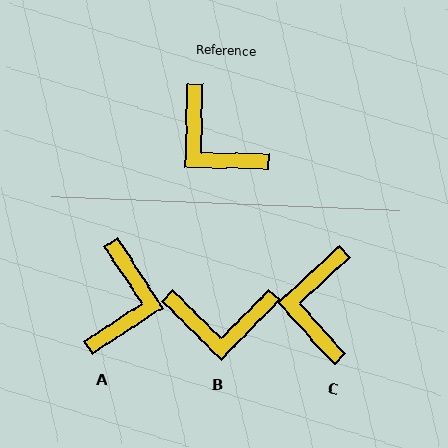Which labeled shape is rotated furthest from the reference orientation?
A, about 124 degrees away.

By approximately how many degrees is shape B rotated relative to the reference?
Approximately 47 degrees counter-clockwise.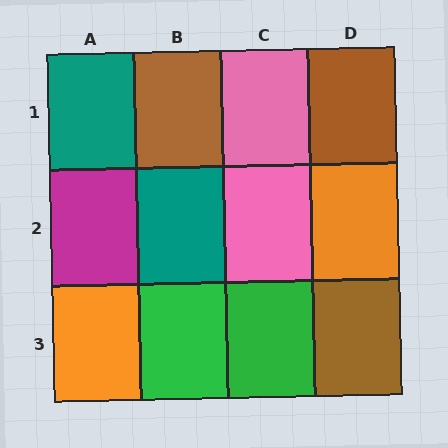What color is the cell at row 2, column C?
Pink.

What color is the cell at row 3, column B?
Green.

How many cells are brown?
3 cells are brown.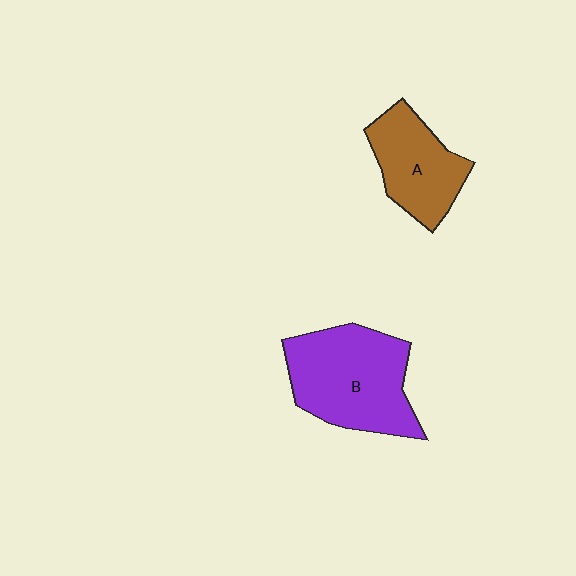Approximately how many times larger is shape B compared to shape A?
Approximately 1.5 times.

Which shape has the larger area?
Shape B (purple).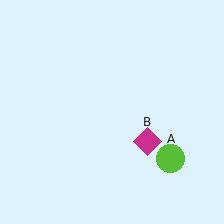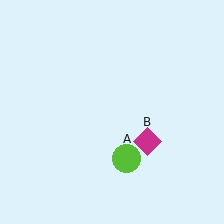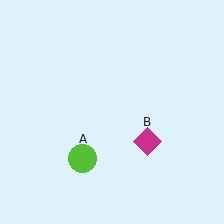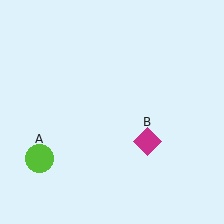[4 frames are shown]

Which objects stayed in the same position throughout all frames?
Magenta diamond (object B) remained stationary.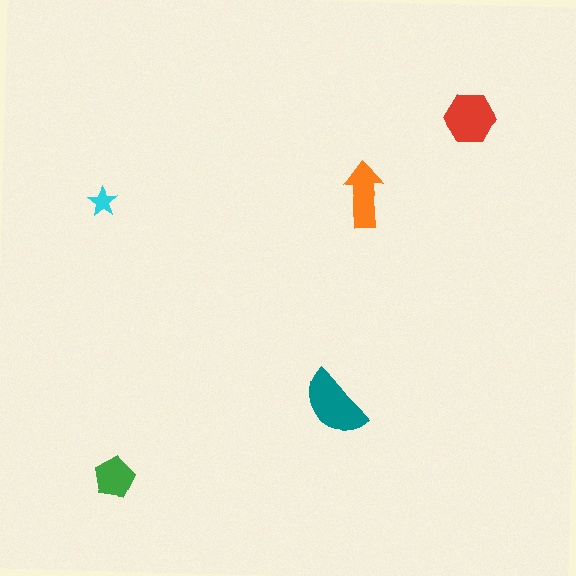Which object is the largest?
The teal semicircle.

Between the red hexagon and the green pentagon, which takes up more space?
The red hexagon.